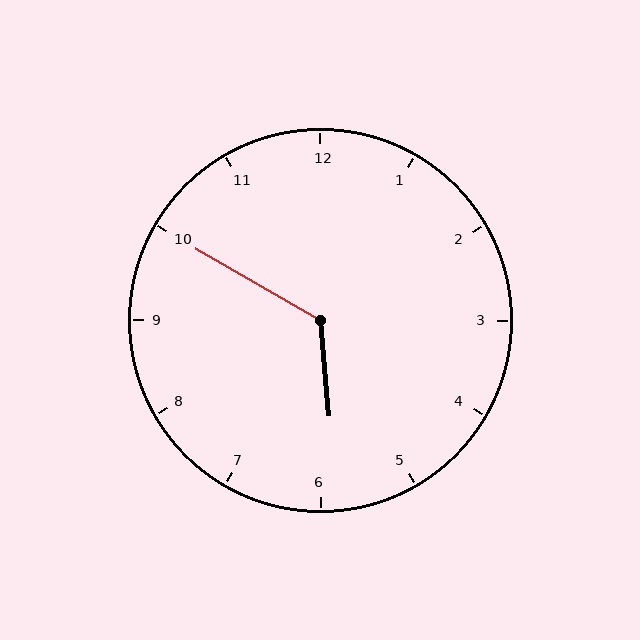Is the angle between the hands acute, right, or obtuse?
It is obtuse.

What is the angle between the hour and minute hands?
Approximately 125 degrees.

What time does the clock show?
5:50.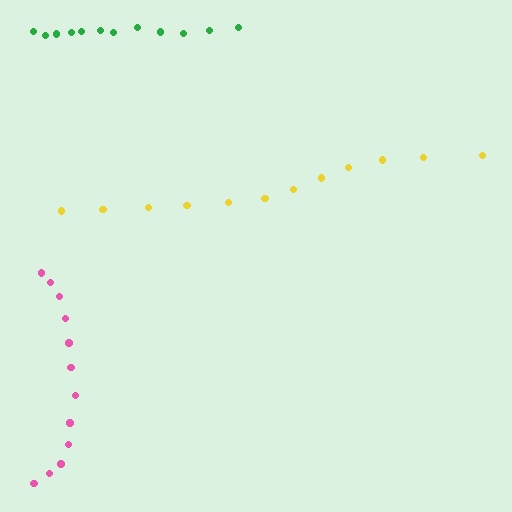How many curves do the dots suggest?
There are 3 distinct paths.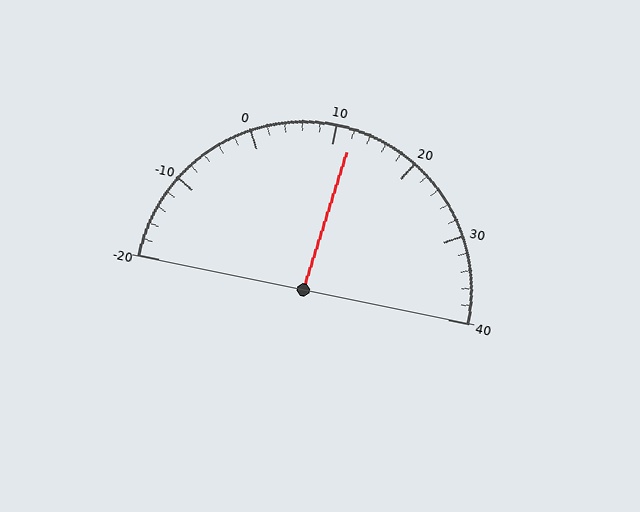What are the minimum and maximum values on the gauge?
The gauge ranges from -20 to 40.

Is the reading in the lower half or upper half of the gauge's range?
The reading is in the upper half of the range (-20 to 40).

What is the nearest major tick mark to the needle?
The nearest major tick mark is 10.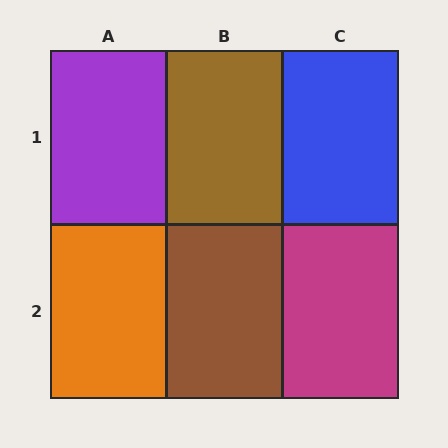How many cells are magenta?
1 cell is magenta.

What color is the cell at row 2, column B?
Brown.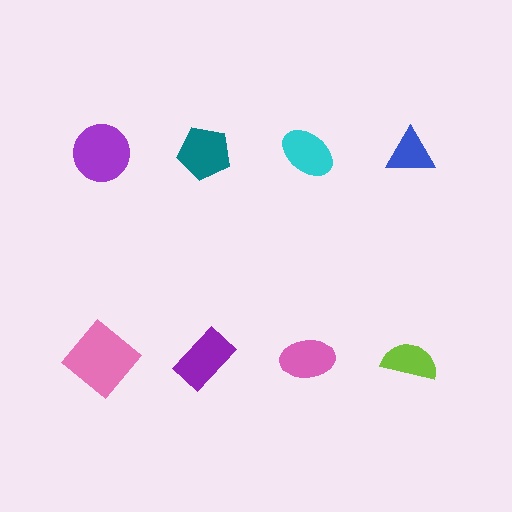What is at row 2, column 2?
A purple rectangle.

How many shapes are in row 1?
4 shapes.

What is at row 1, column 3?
A cyan ellipse.